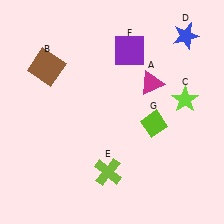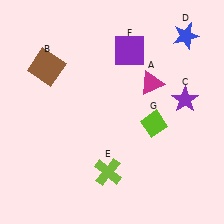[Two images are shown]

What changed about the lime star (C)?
In Image 1, C is lime. In Image 2, it changed to purple.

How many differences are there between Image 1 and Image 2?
There is 1 difference between the two images.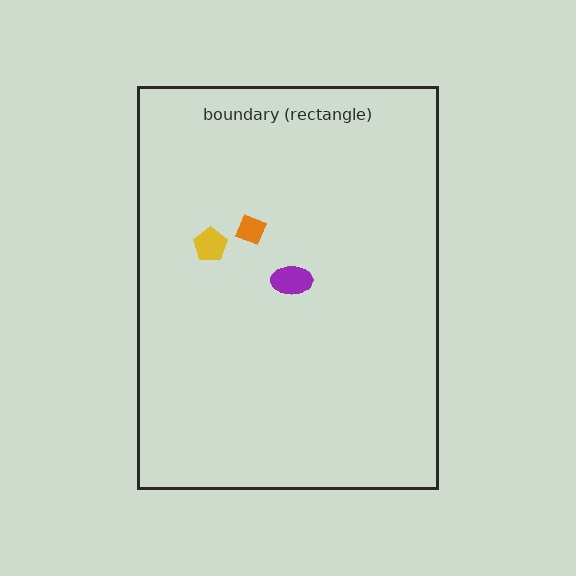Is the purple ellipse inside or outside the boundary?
Inside.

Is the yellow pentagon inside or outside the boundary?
Inside.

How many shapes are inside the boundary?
3 inside, 0 outside.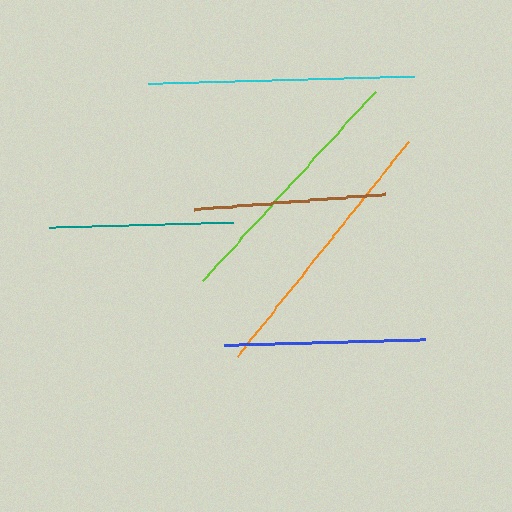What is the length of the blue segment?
The blue segment is approximately 201 pixels long.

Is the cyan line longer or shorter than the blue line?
The cyan line is longer than the blue line.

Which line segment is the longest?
The orange line is the longest at approximately 275 pixels.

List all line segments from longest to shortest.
From longest to shortest: orange, cyan, lime, blue, brown, teal.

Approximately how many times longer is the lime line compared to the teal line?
The lime line is approximately 1.4 times the length of the teal line.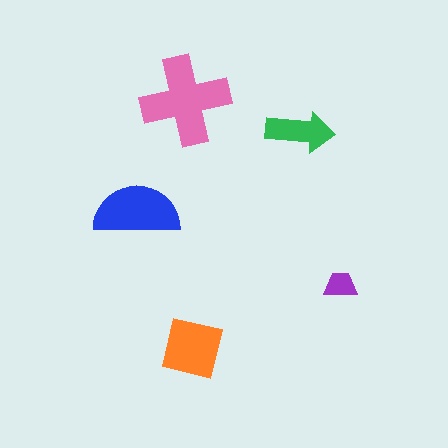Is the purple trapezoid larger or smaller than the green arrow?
Smaller.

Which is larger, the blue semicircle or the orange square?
The blue semicircle.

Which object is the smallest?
The purple trapezoid.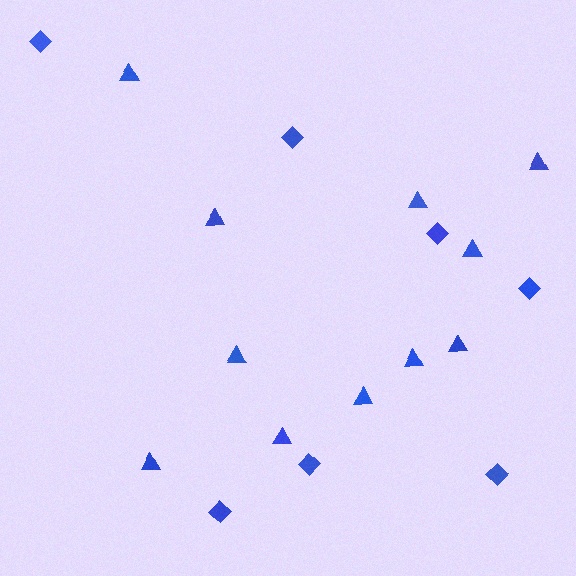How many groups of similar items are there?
There are 2 groups: one group of triangles (11) and one group of diamonds (7).